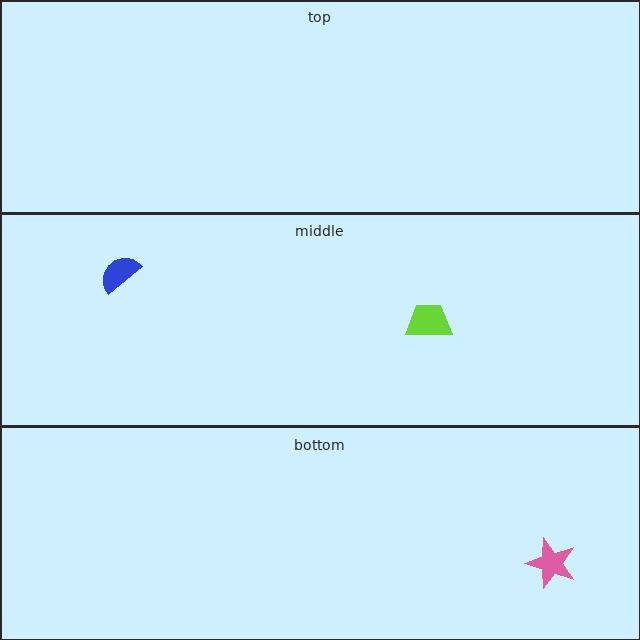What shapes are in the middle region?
The blue semicircle, the lime trapezoid.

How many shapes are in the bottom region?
1.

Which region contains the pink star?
The bottom region.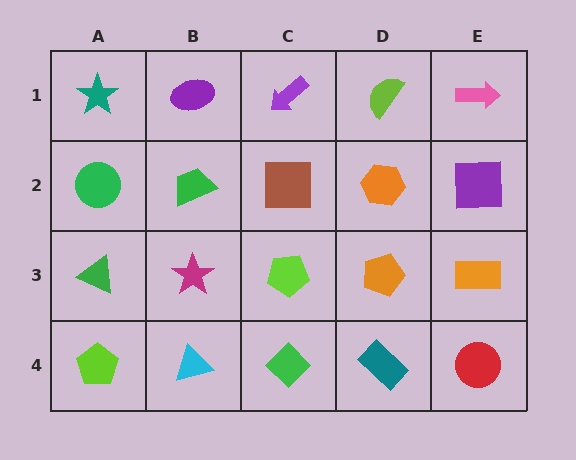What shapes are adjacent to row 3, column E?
A purple square (row 2, column E), a red circle (row 4, column E), an orange pentagon (row 3, column D).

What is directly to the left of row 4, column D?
A green diamond.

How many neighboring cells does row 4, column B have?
3.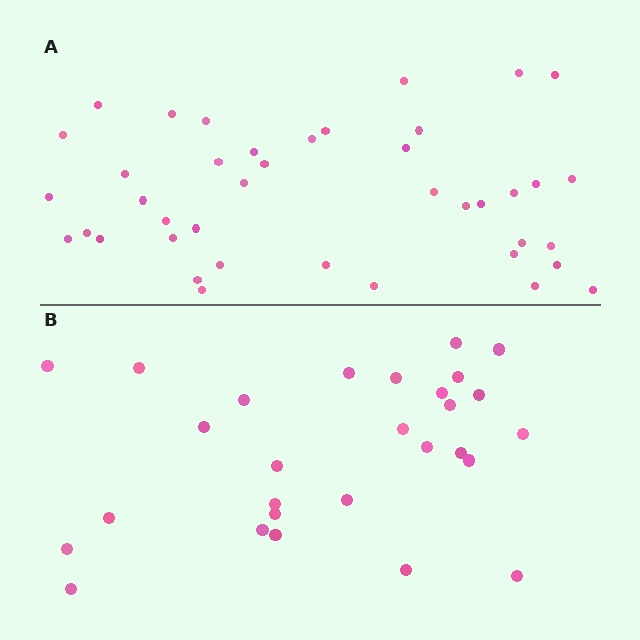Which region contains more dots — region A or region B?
Region A (the top region) has more dots.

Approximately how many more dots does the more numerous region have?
Region A has approximately 15 more dots than region B.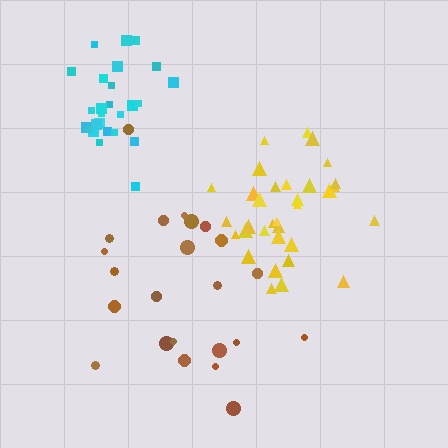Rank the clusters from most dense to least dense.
cyan, yellow, brown.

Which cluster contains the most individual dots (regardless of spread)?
Yellow (34).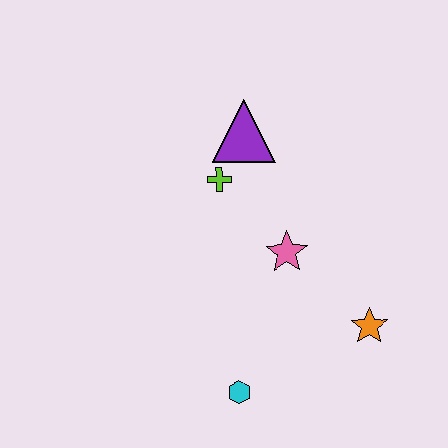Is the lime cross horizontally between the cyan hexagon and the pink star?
No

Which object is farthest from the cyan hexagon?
The purple triangle is farthest from the cyan hexagon.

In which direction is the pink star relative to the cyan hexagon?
The pink star is above the cyan hexagon.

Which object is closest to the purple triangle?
The lime cross is closest to the purple triangle.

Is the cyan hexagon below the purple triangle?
Yes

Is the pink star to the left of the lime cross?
No